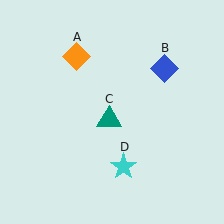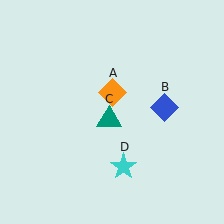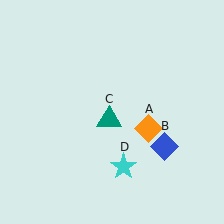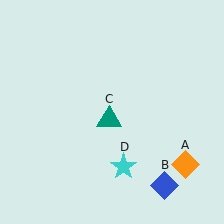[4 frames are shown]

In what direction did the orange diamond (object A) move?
The orange diamond (object A) moved down and to the right.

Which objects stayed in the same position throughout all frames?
Teal triangle (object C) and cyan star (object D) remained stationary.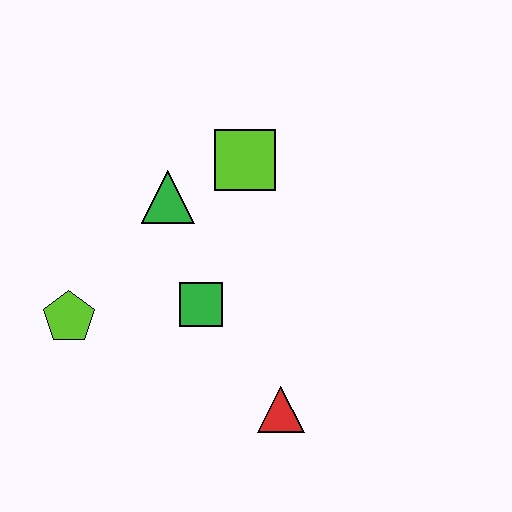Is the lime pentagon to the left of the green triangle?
Yes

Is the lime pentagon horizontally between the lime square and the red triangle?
No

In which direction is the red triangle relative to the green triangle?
The red triangle is below the green triangle.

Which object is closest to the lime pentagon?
The green square is closest to the lime pentagon.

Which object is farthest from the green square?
The lime square is farthest from the green square.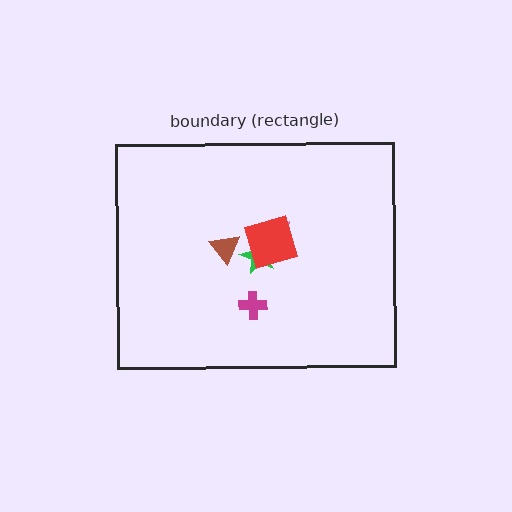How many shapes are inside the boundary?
5 inside, 0 outside.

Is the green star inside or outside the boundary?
Inside.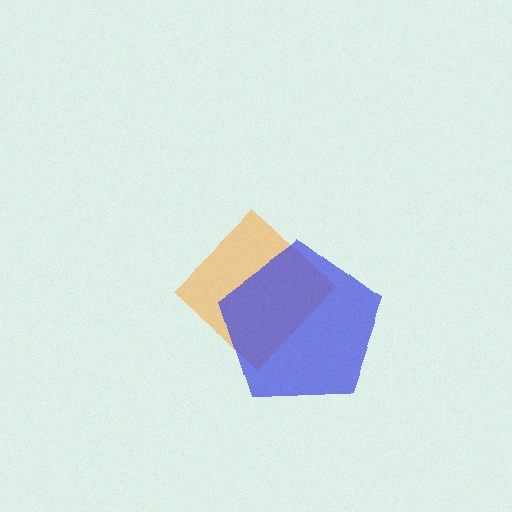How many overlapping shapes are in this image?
There are 2 overlapping shapes in the image.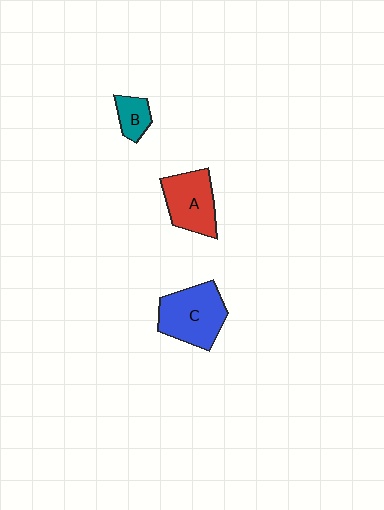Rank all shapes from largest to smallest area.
From largest to smallest: C (blue), A (red), B (teal).